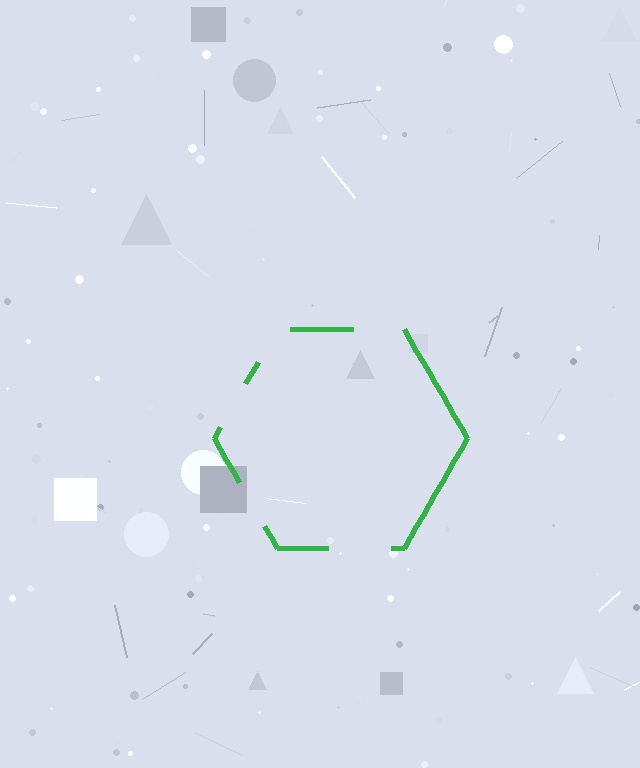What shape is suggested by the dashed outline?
The dashed outline suggests a hexagon.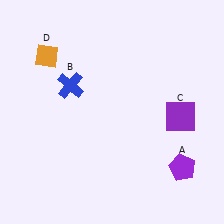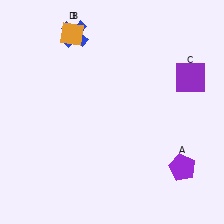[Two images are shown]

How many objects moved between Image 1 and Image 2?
3 objects moved between the two images.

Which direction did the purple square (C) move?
The purple square (C) moved up.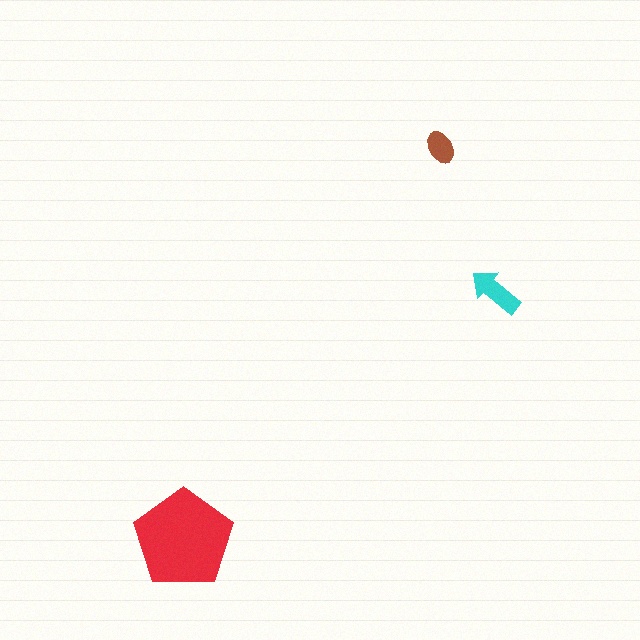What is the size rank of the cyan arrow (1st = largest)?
2nd.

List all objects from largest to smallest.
The red pentagon, the cyan arrow, the brown ellipse.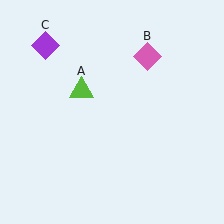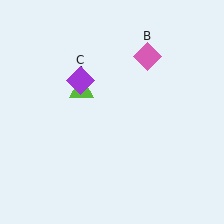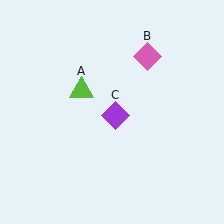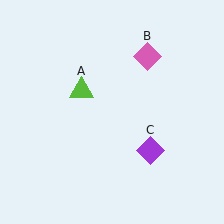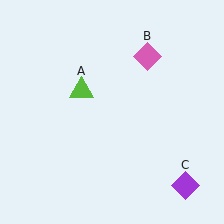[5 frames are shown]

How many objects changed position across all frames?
1 object changed position: purple diamond (object C).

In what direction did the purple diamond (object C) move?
The purple diamond (object C) moved down and to the right.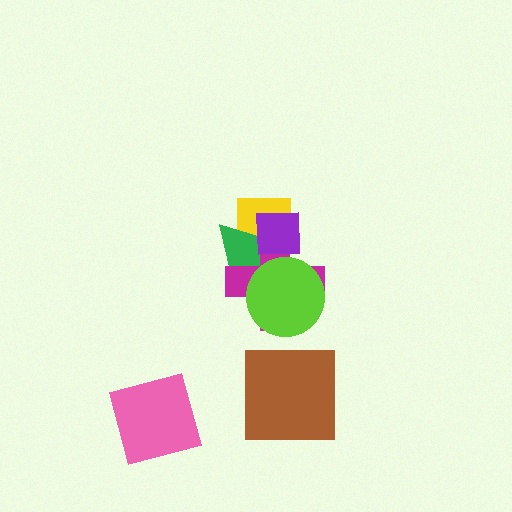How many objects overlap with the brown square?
0 objects overlap with the brown square.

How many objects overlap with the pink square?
0 objects overlap with the pink square.